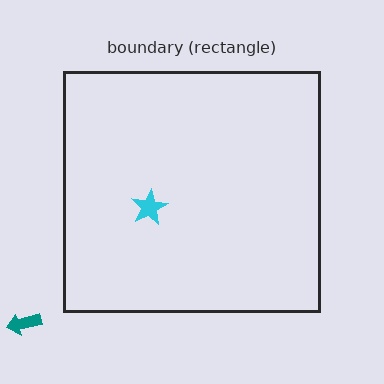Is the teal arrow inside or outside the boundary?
Outside.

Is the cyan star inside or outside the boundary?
Inside.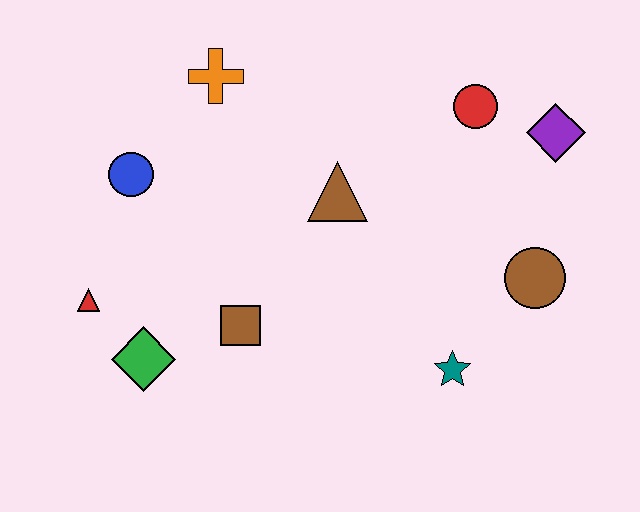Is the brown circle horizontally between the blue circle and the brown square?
No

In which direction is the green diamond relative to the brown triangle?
The green diamond is to the left of the brown triangle.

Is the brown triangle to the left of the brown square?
No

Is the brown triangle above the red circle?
No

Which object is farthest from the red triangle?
The purple diamond is farthest from the red triangle.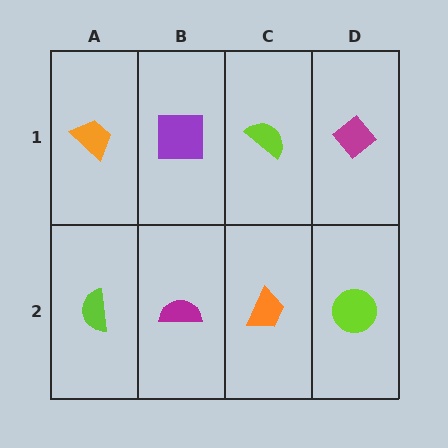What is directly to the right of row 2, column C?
A lime circle.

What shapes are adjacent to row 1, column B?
A magenta semicircle (row 2, column B), an orange trapezoid (row 1, column A), a lime semicircle (row 1, column C).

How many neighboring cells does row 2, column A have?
2.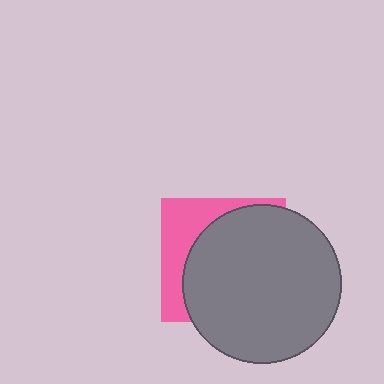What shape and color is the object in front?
The object in front is a gray circle.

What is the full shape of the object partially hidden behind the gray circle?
The partially hidden object is a pink square.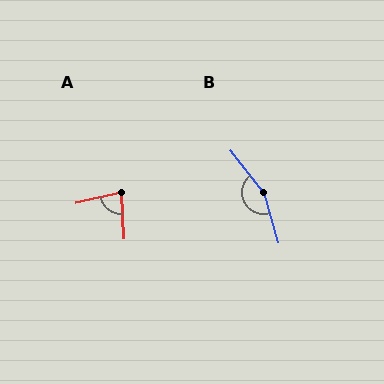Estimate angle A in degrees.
Approximately 81 degrees.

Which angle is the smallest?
A, at approximately 81 degrees.